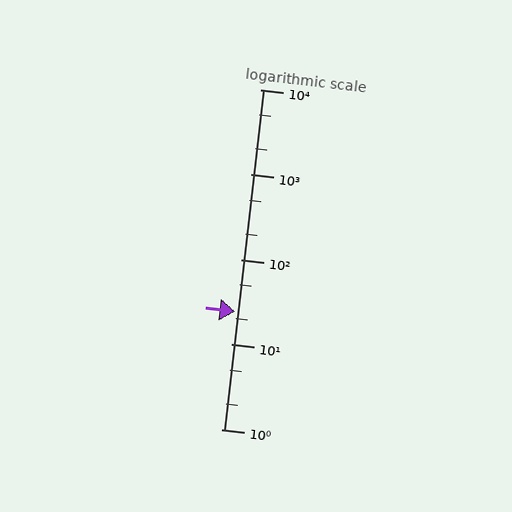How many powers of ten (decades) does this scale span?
The scale spans 4 decades, from 1 to 10000.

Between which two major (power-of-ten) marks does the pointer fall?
The pointer is between 10 and 100.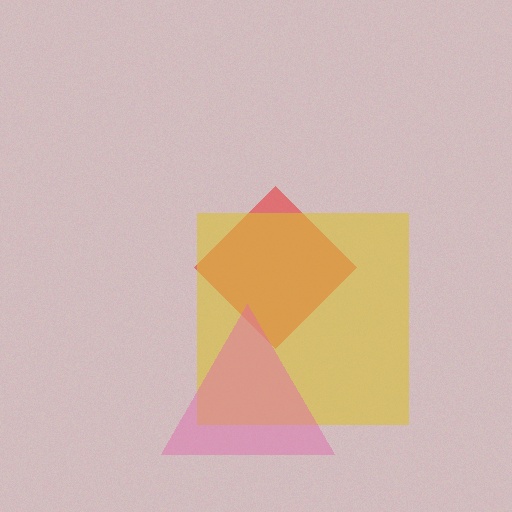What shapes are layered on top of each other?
The layered shapes are: a red diamond, a yellow square, a pink triangle.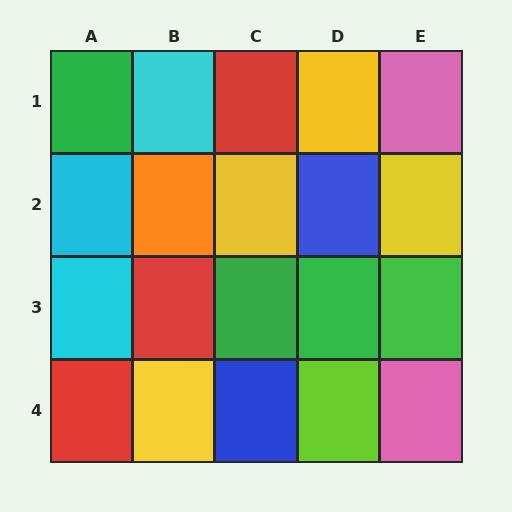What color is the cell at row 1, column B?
Cyan.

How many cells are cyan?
3 cells are cyan.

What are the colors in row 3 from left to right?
Cyan, red, green, green, green.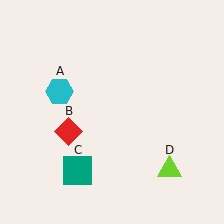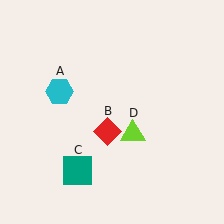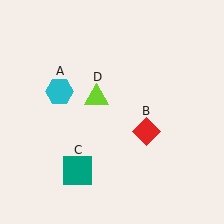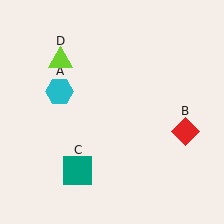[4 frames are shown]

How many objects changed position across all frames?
2 objects changed position: red diamond (object B), lime triangle (object D).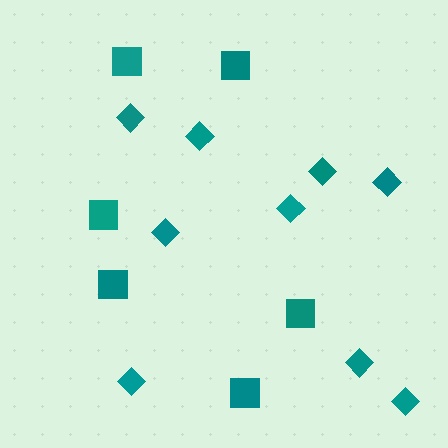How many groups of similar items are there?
There are 2 groups: one group of squares (6) and one group of diamonds (9).